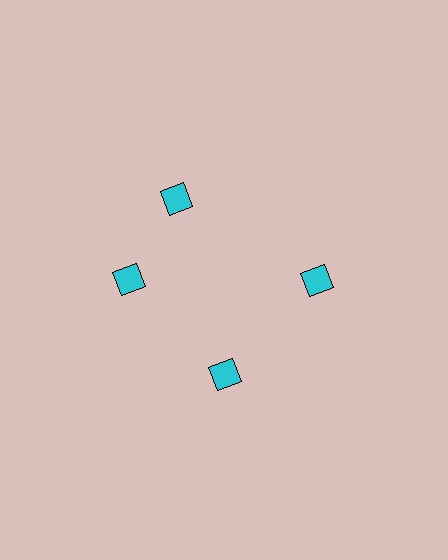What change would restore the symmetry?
The symmetry would be restored by rotating it back into even spacing with its neighbors so that all 4 squares sit at equal angles and equal distance from the center.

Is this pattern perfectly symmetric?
No. The 4 cyan squares are arranged in a ring, but one element near the 12 o'clock position is rotated out of alignment along the ring, breaking the 4-fold rotational symmetry.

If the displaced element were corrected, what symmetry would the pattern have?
It would have 4-fold rotational symmetry — the pattern would map onto itself every 90 degrees.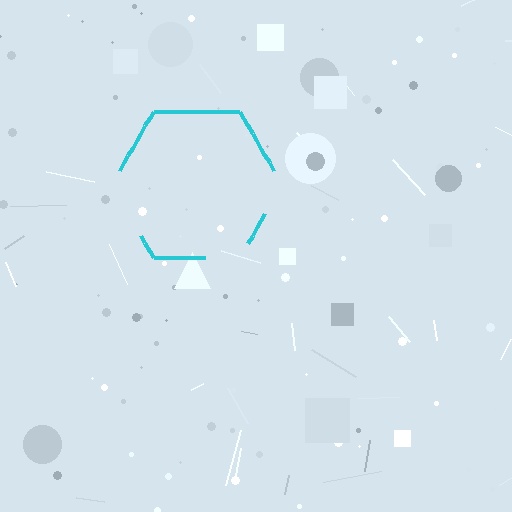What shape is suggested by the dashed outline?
The dashed outline suggests a hexagon.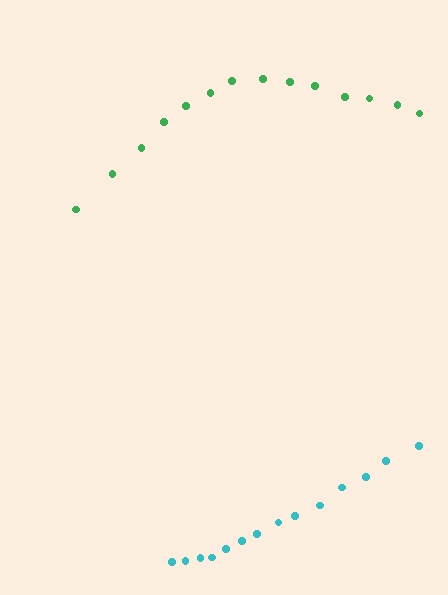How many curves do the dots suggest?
There are 2 distinct paths.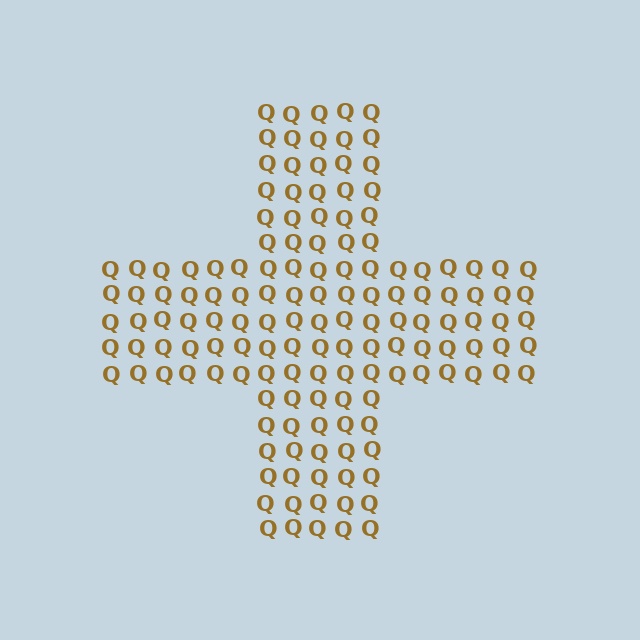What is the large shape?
The large shape is a cross.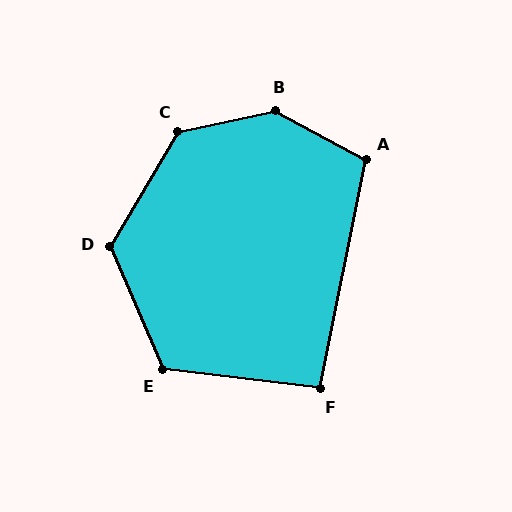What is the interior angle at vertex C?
Approximately 133 degrees (obtuse).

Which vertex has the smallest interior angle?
F, at approximately 95 degrees.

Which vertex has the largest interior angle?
B, at approximately 139 degrees.